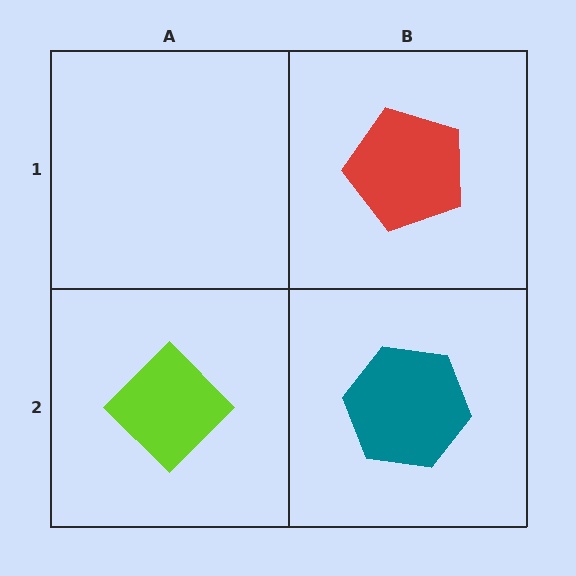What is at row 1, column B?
A red pentagon.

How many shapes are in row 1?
1 shape.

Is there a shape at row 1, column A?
No, that cell is empty.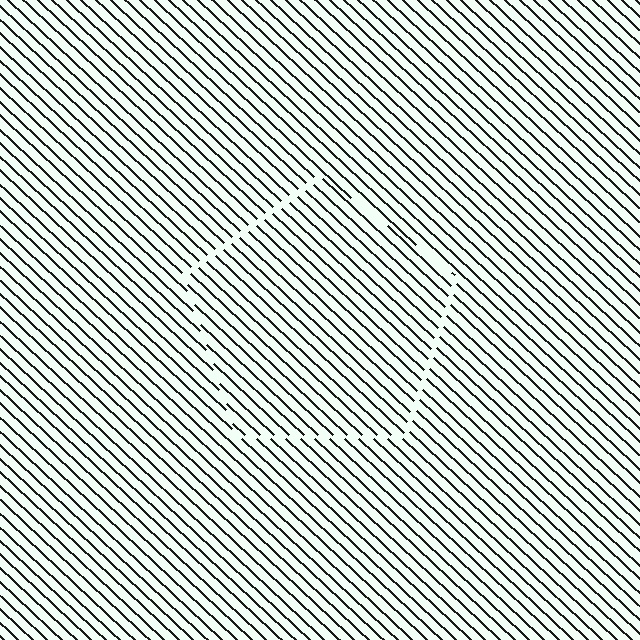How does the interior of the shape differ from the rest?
The interior of the shape contains the same grating, shifted by half a period — the contour is defined by the phase discontinuity where line-ends from the inner and outer gratings abut.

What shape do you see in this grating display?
An illusory pentagon. The interior of the shape contains the same grating, shifted by half a period — the contour is defined by the phase discontinuity where line-ends from the inner and outer gratings abut.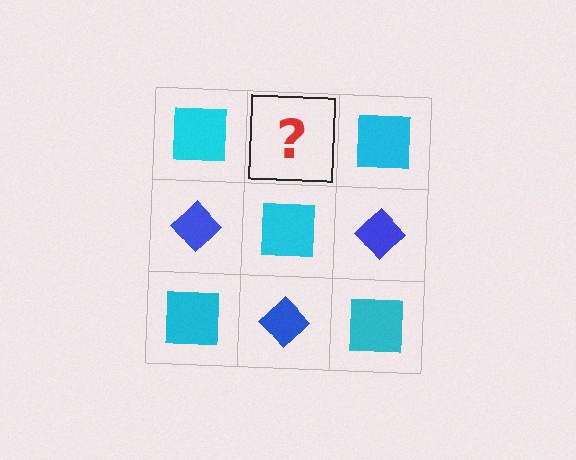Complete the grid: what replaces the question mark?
The question mark should be replaced with a blue diamond.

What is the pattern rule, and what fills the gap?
The rule is that it alternates cyan square and blue diamond in a checkerboard pattern. The gap should be filled with a blue diamond.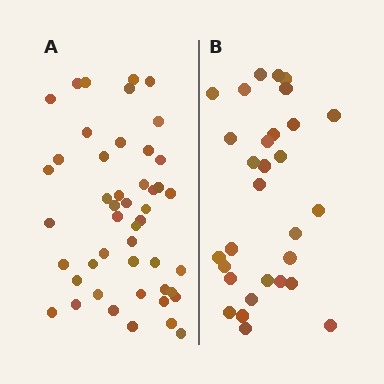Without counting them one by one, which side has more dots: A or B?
Region A (the left region) has more dots.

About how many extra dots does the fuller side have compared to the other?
Region A has approximately 15 more dots than region B.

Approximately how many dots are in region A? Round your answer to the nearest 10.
About 50 dots. (The exact count is 47, which rounds to 50.)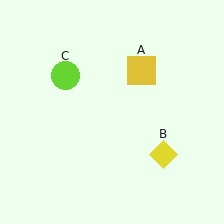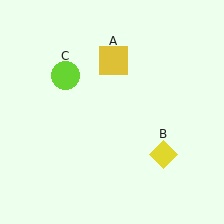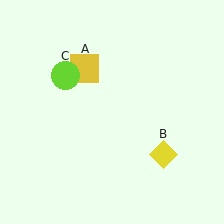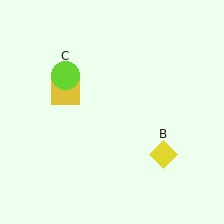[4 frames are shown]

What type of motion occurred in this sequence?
The yellow square (object A) rotated counterclockwise around the center of the scene.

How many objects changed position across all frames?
1 object changed position: yellow square (object A).